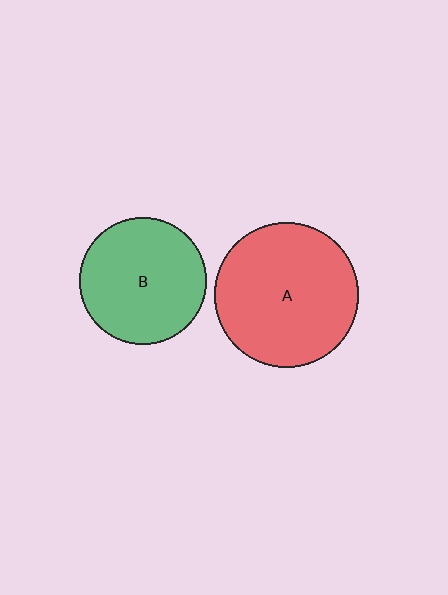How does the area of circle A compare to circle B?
Approximately 1.3 times.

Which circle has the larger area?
Circle A (red).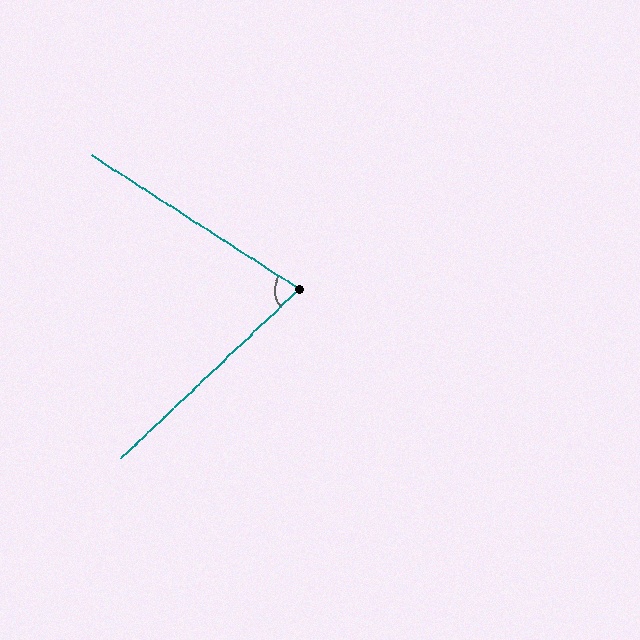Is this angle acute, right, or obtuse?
It is acute.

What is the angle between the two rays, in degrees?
Approximately 76 degrees.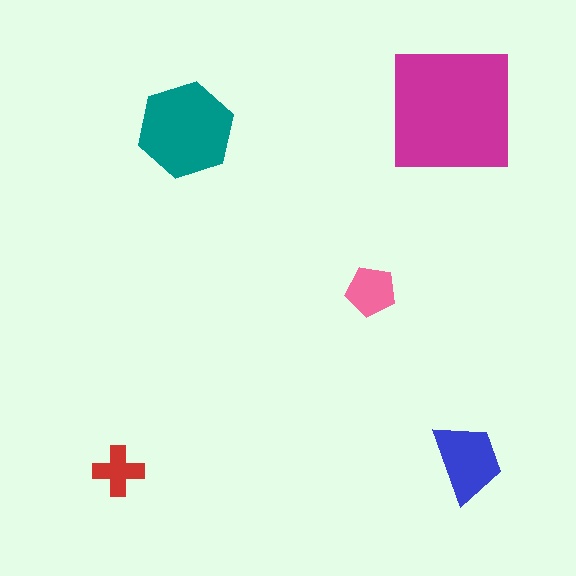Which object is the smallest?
The red cross.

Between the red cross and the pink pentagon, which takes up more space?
The pink pentagon.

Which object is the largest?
The magenta square.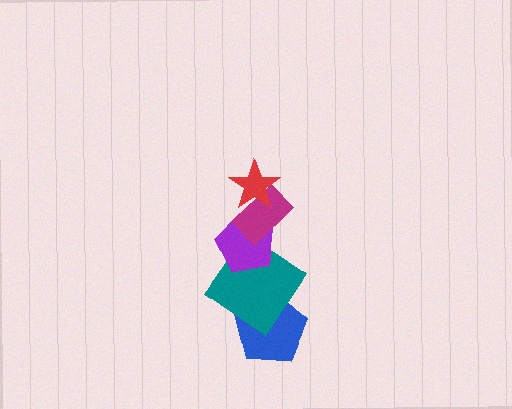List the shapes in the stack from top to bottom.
From top to bottom: the red star, the magenta rectangle, the purple pentagon, the teal diamond, the blue pentagon.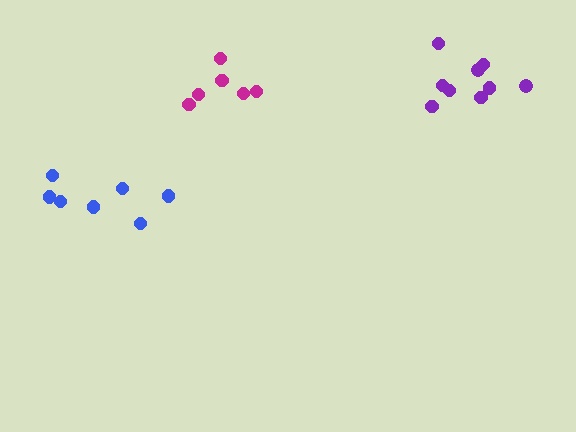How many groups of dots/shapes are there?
There are 3 groups.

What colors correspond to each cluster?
The clusters are colored: purple, blue, magenta.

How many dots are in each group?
Group 1: 9 dots, Group 2: 7 dots, Group 3: 6 dots (22 total).